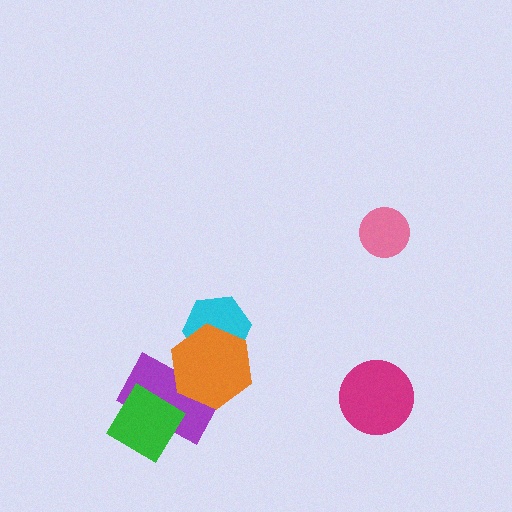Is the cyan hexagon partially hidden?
Yes, it is partially covered by another shape.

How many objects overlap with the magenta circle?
0 objects overlap with the magenta circle.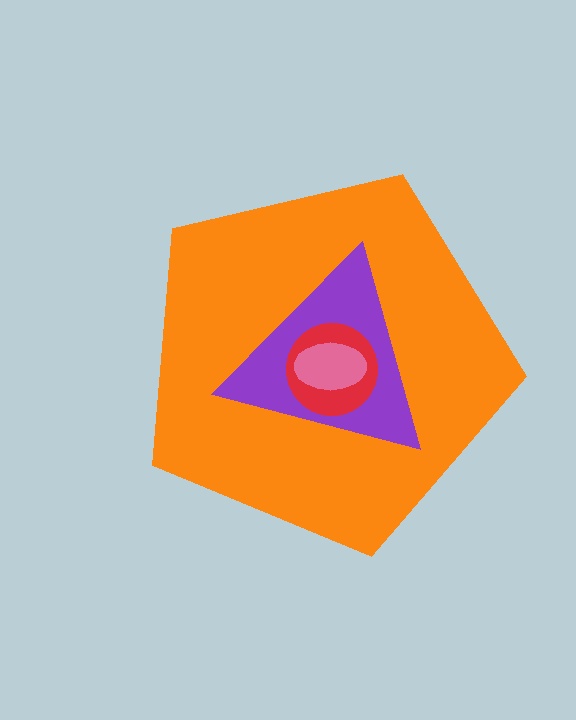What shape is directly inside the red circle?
The pink ellipse.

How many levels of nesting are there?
4.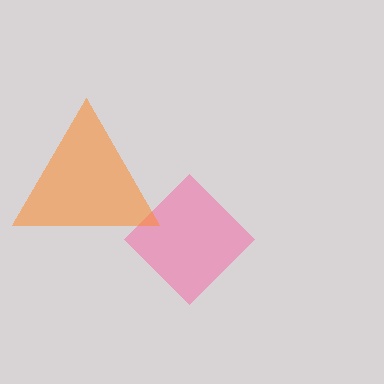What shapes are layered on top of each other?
The layered shapes are: a pink diamond, an orange triangle.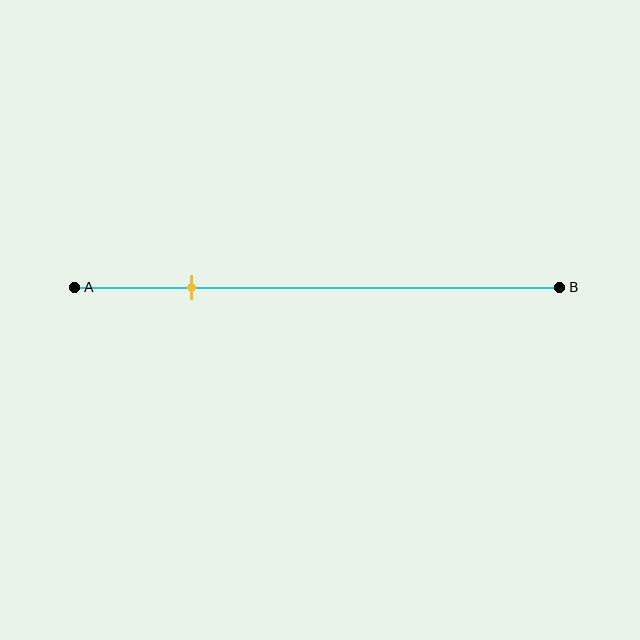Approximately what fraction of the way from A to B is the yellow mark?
The yellow mark is approximately 25% of the way from A to B.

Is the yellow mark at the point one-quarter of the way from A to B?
Yes, the mark is approximately at the one-quarter point.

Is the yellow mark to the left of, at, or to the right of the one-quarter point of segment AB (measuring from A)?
The yellow mark is approximately at the one-quarter point of segment AB.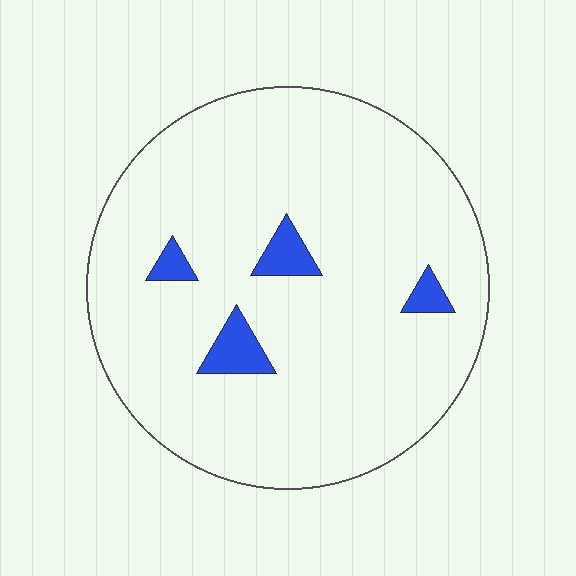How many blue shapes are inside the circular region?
4.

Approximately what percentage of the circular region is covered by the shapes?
Approximately 5%.